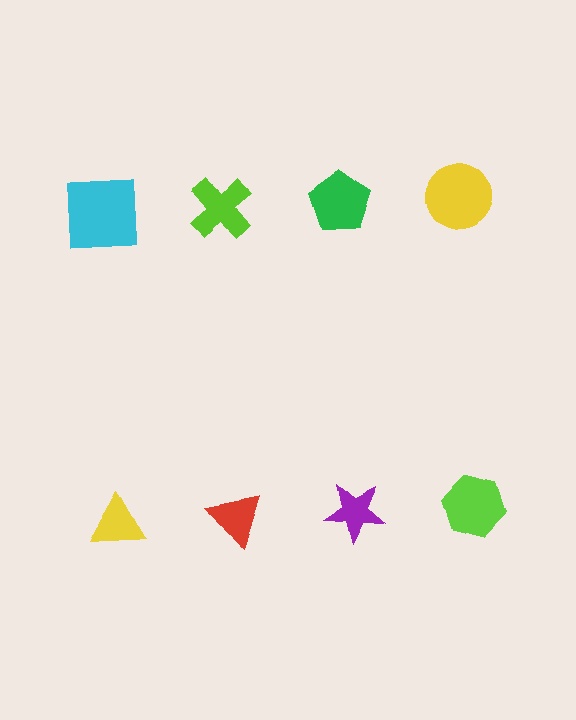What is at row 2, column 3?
A purple star.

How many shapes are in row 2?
4 shapes.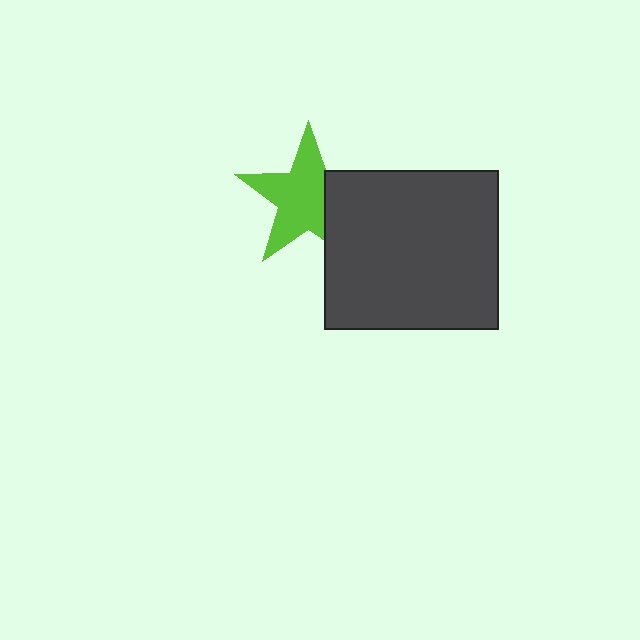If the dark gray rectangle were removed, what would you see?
You would see the complete lime star.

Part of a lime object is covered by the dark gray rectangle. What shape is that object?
It is a star.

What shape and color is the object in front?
The object in front is a dark gray rectangle.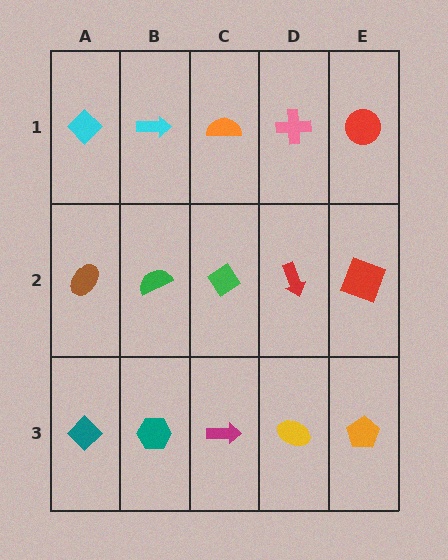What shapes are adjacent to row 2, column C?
An orange semicircle (row 1, column C), a magenta arrow (row 3, column C), a green semicircle (row 2, column B), a red arrow (row 2, column D).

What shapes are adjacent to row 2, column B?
A cyan arrow (row 1, column B), a teal hexagon (row 3, column B), a brown ellipse (row 2, column A), a green diamond (row 2, column C).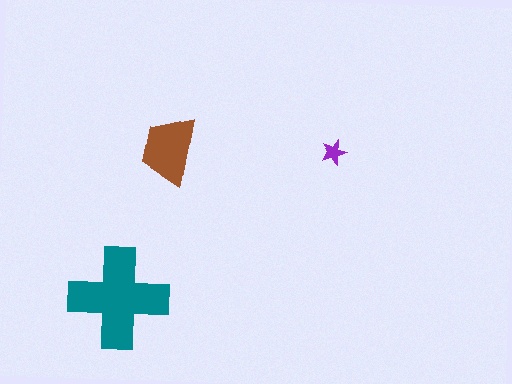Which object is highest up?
The purple star is topmost.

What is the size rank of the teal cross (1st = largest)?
1st.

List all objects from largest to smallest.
The teal cross, the brown trapezoid, the purple star.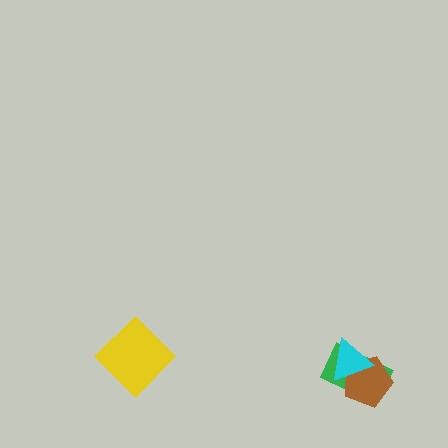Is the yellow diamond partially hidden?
No, no other shape covers it.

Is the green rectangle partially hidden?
Yes, it is partially covered by another shape.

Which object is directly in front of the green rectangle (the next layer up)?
The brown pentagon is directly in front of the green rectangle.